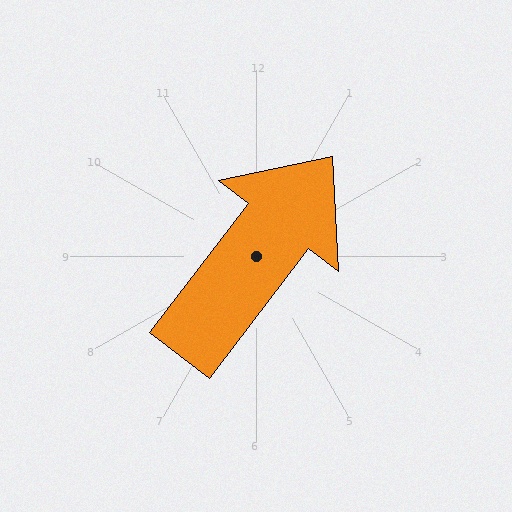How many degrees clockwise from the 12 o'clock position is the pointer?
Approximately 37 degrees.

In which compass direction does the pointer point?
Northeast.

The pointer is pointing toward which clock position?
Roughly 1 o'clock.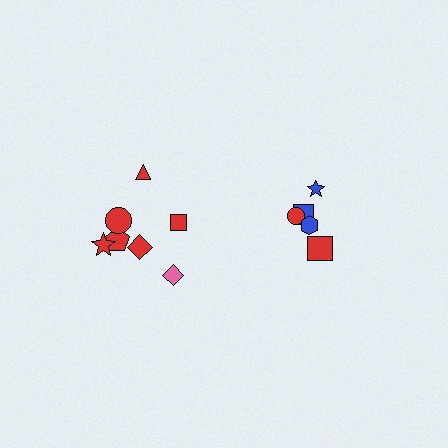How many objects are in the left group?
There are 7 objects.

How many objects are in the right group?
There are 5 objects.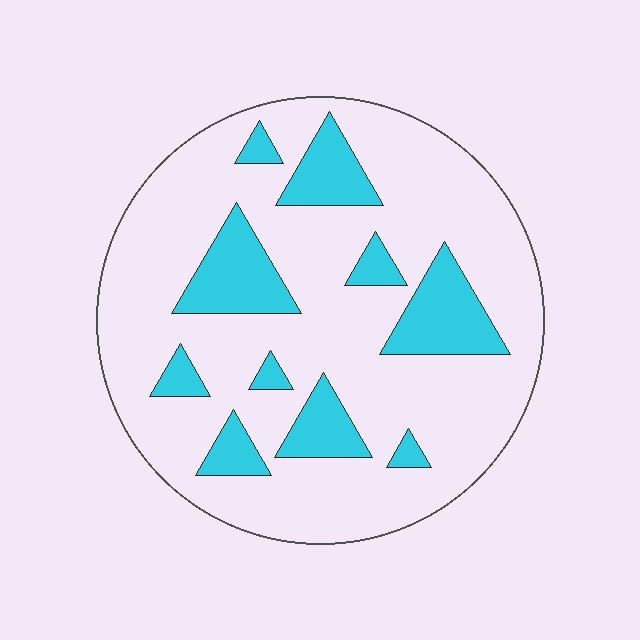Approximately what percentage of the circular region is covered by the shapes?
Approximately 20%.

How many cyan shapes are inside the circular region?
10.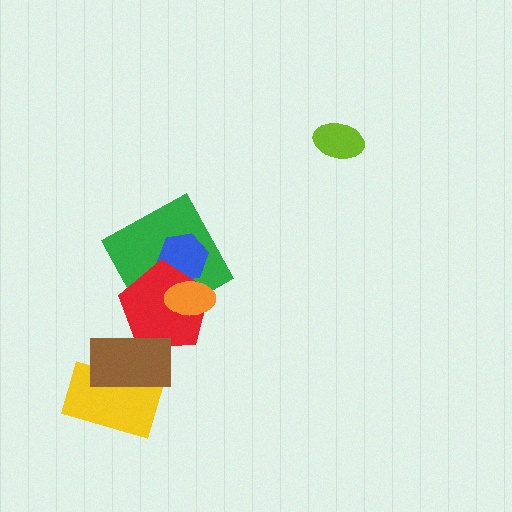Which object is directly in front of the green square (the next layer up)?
The blue hexagon is directly in front of the green square.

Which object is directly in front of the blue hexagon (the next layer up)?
The red pentagon is directly in front of the blue hexagon.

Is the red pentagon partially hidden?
Yes, it is partially covered by another shape.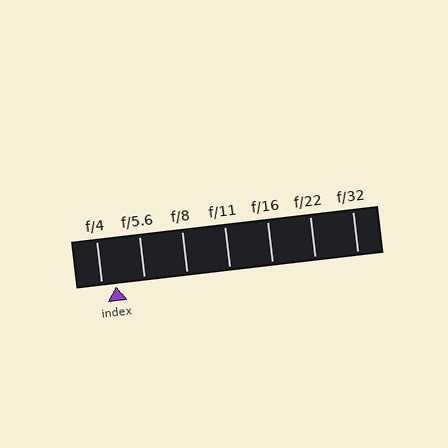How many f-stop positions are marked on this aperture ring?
There are 7 f-stop positions marked.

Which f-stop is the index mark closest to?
The index mark is closest to f/4.